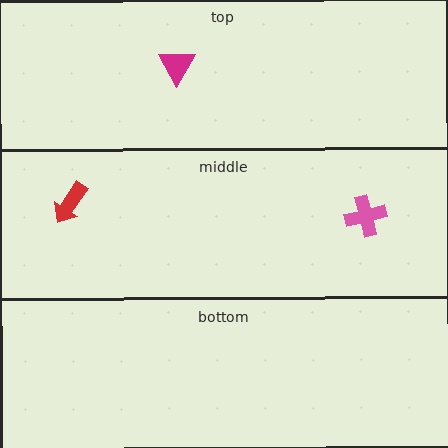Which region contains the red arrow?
The middle region.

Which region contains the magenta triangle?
The top region.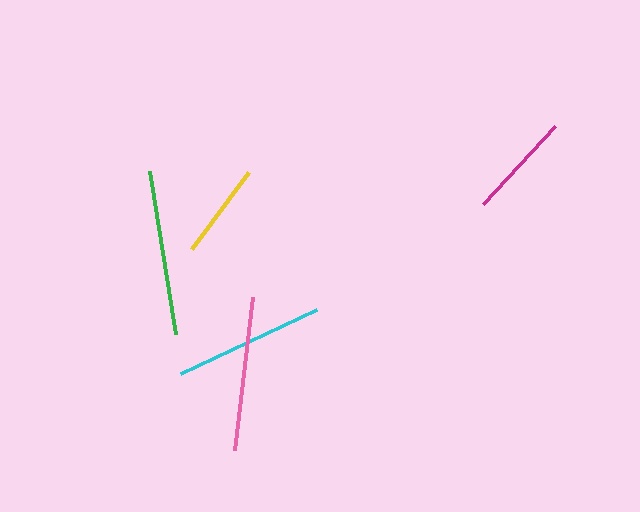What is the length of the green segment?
The green segment is approximately 165 pixels long.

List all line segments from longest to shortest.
From longest to shortest: green, pink, cyan, magenta, yellow.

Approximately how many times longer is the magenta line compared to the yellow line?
The magenta line is approximately 1.1 times the length of the yellow line.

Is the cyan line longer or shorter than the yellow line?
The cyan line is longer than the yellow line.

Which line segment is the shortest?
The yellow line is the shortest at approximately 96 pixels.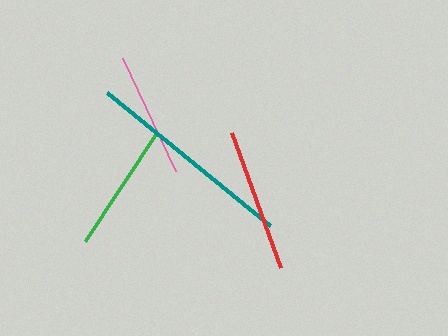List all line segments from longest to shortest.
From longest to shortest: teal, red, green, pink.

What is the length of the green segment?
The green segment is approximately 131 pixels long.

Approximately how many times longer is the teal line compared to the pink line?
The teal line is approximately 1.7 times the length of the pink line.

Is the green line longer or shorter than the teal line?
The teal line is longer than the green line.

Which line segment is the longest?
The teal line is the longest at approximately 211 pixels.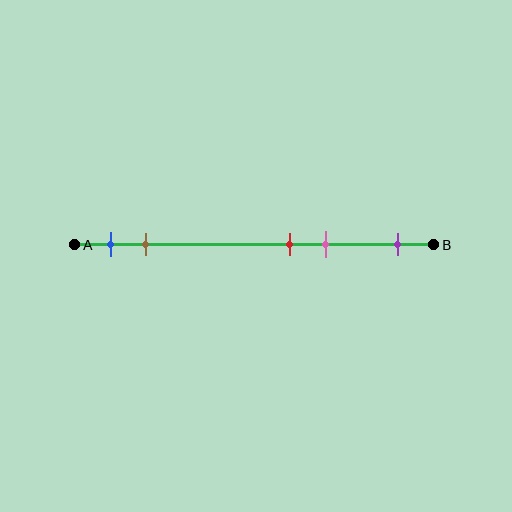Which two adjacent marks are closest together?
The red and pink marks are the closest adjacent pair.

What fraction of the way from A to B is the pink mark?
The pink mark is approximately 70% (0.7) of the way from A to B.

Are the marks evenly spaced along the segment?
No, the marks are not evenly spaced.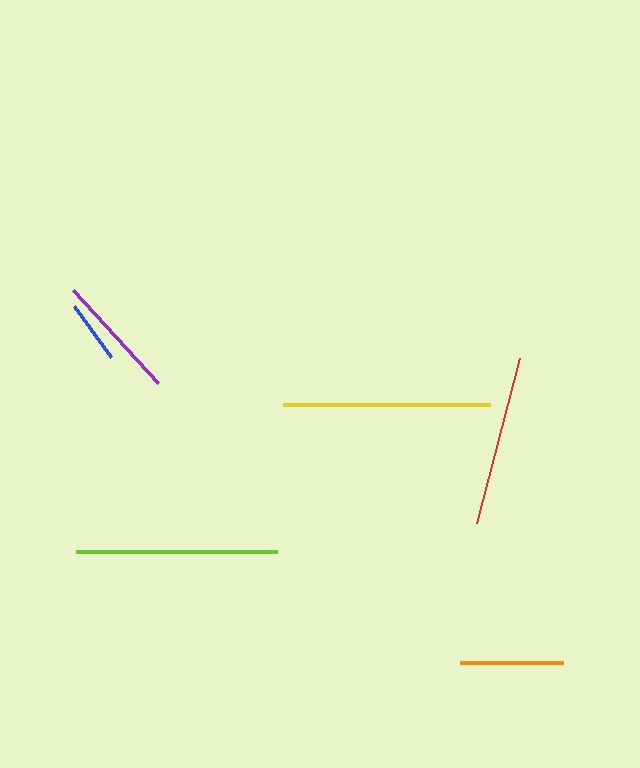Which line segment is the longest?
The yellow line is the longest at approximately 208 pixels.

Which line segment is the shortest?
The blue line is the shortest at approximately 63 pixels.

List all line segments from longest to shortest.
From longest to shortest: yellow, lime, red, purple, orange, blue.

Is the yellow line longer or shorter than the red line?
The yellow line is longer than the red line.